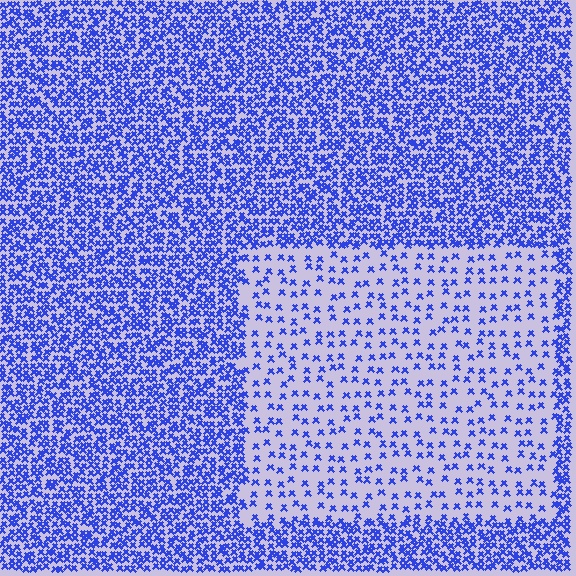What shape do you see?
I see a rectangle.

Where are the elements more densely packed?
The elements are more densely packed outside the rectangle boundary.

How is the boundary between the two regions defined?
The boundary is defined by a change in element density (approximately 3.0x ratio). All elements are the same color, size, and shape.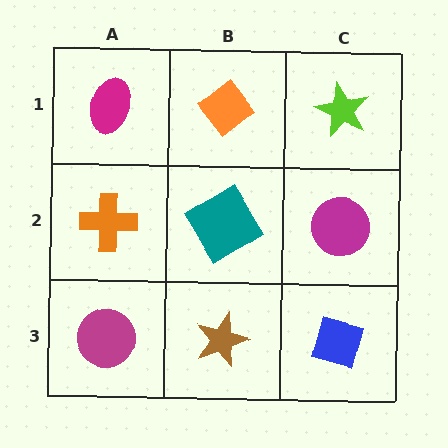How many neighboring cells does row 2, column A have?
3.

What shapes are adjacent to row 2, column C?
A lime star (row 1, column C), a blue diamond (row 3, column C), a teal diamond (row 2, column B).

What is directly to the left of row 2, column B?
An orange cross.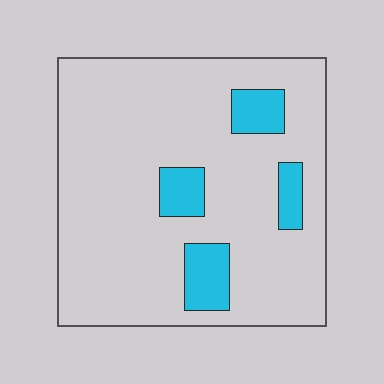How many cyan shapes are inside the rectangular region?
4.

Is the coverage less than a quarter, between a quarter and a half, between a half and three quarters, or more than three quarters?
Less than a quarter.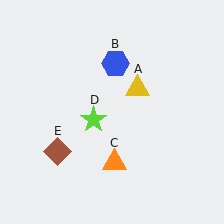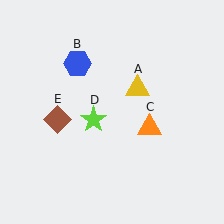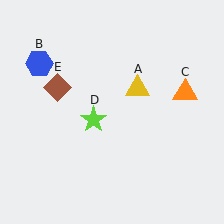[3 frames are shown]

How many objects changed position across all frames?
3 objects changed position: blue hexagon (object B), orange triangle (object C), brown diamond (object E).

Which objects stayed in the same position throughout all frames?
Yellow triangle (object A) and lime star (object D) remained stationary.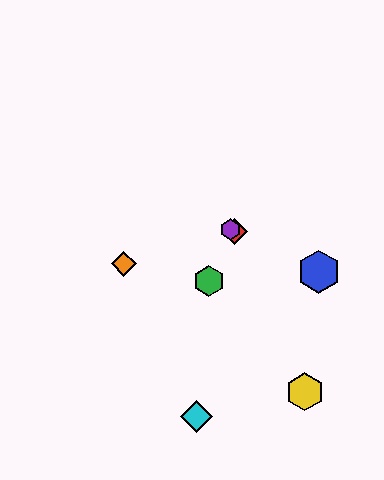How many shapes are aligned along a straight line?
3 shapes (the red diamond, the blue hexagon, the purple hexagon) are aligned along a straight line.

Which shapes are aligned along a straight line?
The red diamond, the blue hexagon, the purple hexagon are aligned along a straight line.